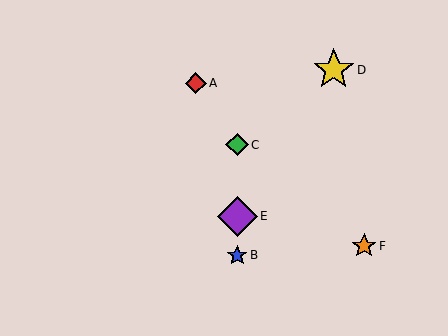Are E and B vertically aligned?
Yes, both are at x≈237.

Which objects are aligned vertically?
Objects B, C, E are aligned vertically.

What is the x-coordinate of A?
Object A is at x≈196.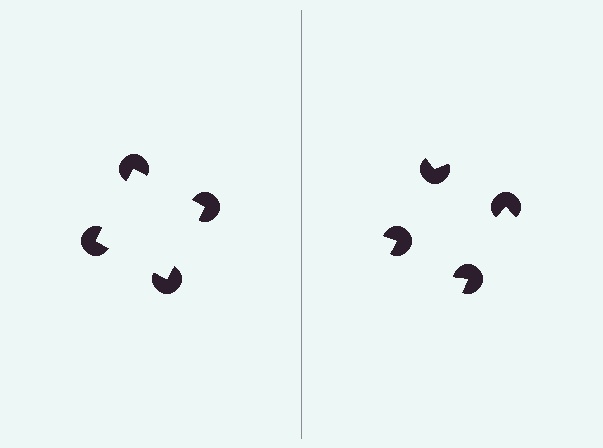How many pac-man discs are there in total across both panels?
8 — 4 on each side.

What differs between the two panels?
The pac-man discs are positioned identically on both sides; only the wedge orientations differ. On the left they align to a square; on the right they are misaligned.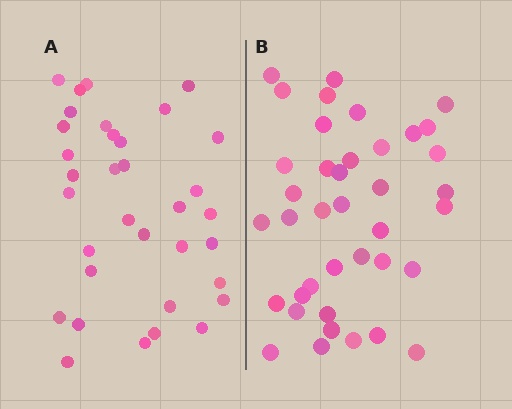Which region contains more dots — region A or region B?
Region B (the right region) has more dots.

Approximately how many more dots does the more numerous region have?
Region B has about 5 more dots than region A.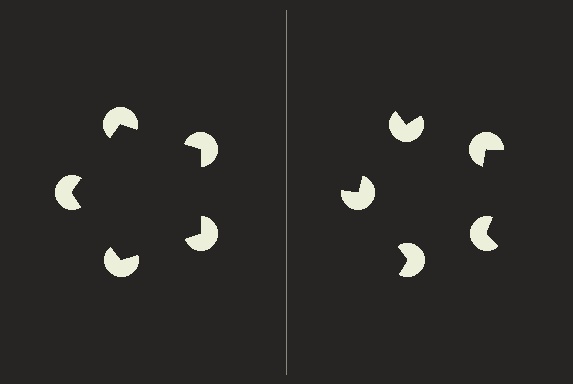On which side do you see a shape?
An illusory pentagon appears on the left side. On the right side the wedge cuts are rotated, so no coherent shape forms.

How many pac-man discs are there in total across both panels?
10 — 5 on each side.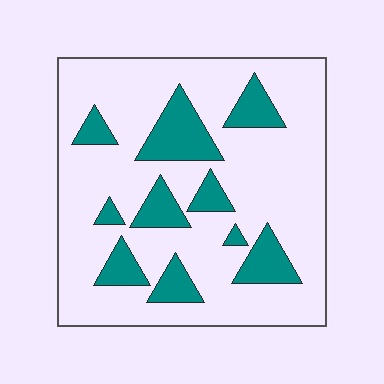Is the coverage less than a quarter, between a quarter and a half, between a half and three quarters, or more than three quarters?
Less than a quarter.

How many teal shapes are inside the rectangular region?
10.